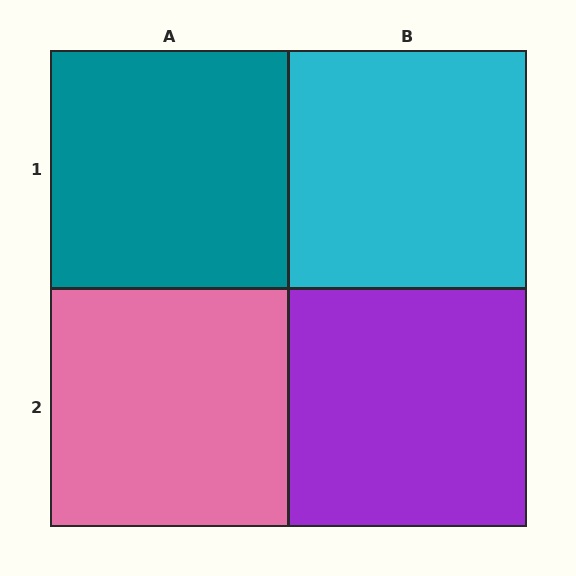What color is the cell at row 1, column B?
Cyan.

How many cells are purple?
1 cell is purple.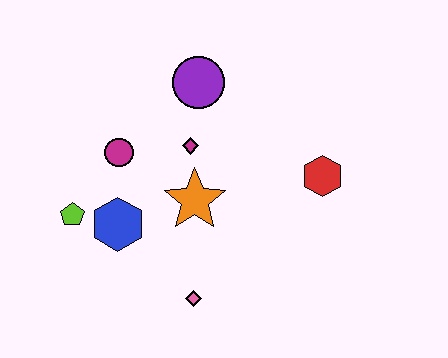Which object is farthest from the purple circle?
The pink diamond is farthest from the purple circle.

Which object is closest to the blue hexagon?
The lime pentagon is closest to the blue hexagon.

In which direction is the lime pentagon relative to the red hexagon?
The lime pentagon is to the left of the red hexagon.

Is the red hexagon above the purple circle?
No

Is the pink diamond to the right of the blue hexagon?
Yes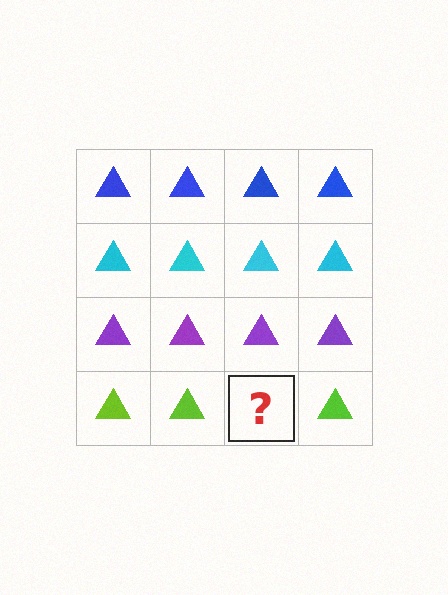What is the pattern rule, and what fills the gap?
The rule is that each row has a consistent color. The gap should be filled with a lime triangle.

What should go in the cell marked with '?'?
The missing cell should contain a lime triangle.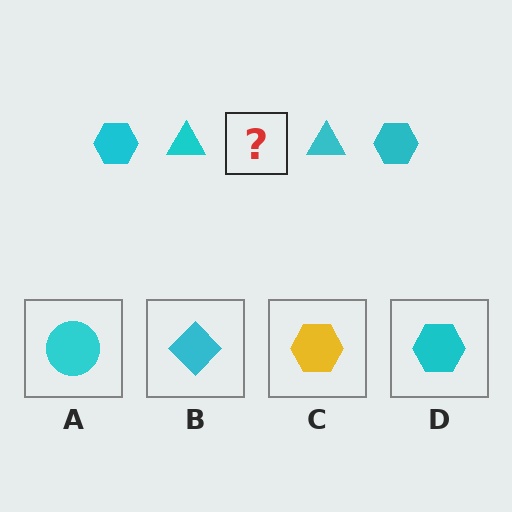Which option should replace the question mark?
Option D.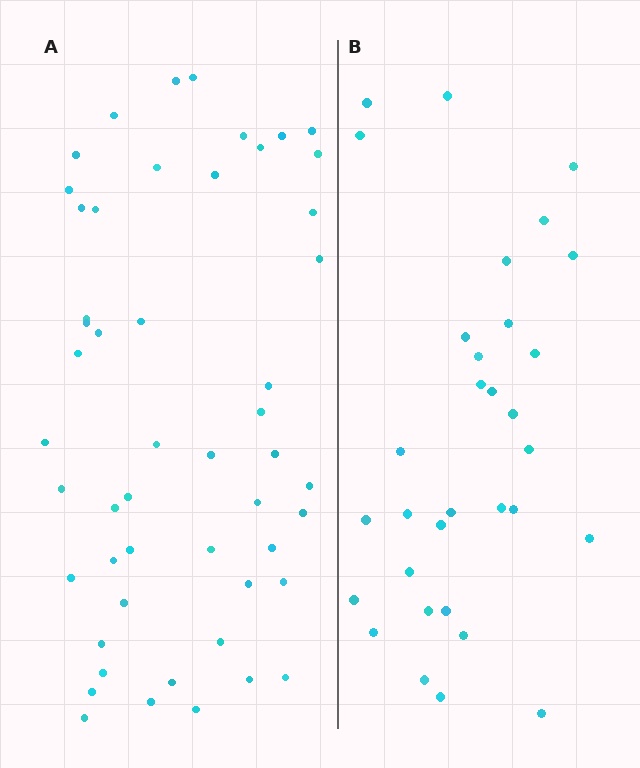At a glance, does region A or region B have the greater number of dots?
Region A (the left region) has more dots.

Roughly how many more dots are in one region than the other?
Region A has approximately 20 more dots than region B.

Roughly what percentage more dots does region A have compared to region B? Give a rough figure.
About 60% more.